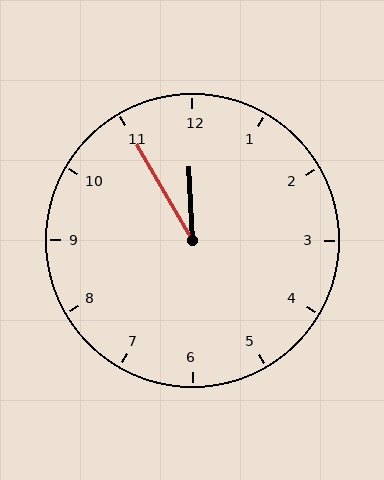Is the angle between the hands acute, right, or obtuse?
It is acute.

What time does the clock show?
11:55.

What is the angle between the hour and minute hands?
Approximately 28 degrees.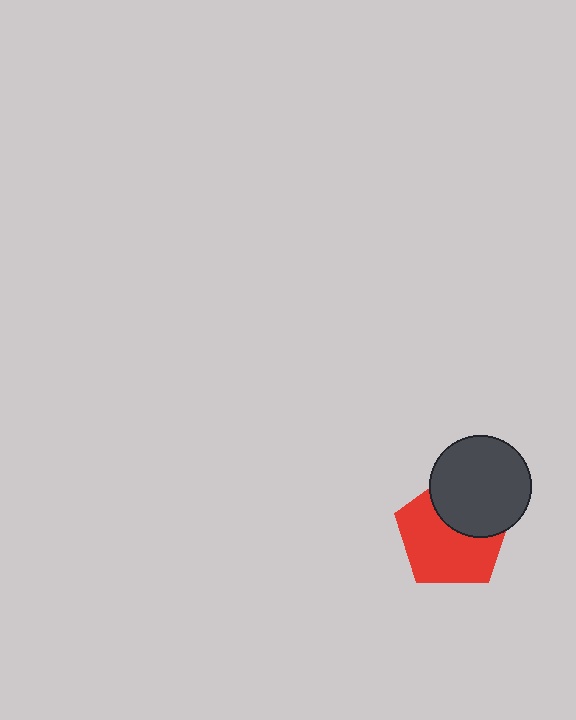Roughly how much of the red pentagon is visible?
About half of it is visible (roughly 63%).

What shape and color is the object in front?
The object in front is a dark gray circle.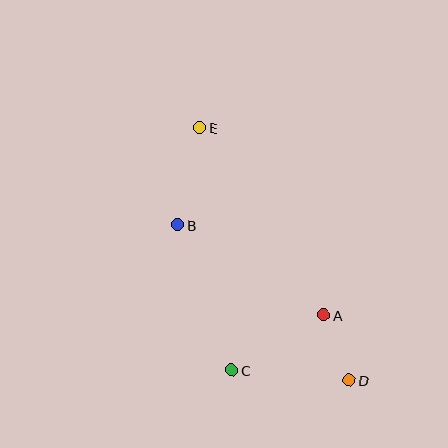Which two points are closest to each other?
Points A and D are closest to each other.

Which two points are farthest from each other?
Points D and E are farthest from each other.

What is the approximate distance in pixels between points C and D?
The distance between C and D is approximately 118 pixels.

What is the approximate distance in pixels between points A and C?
The distance between A and C is approximately 108 pixels.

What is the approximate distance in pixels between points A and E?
The distance between A and E is approximately 225 pixels.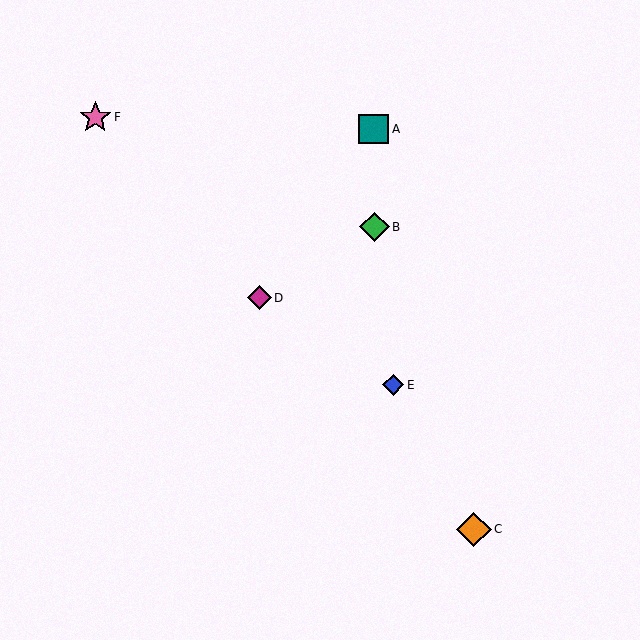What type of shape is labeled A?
Shape A is a teal square.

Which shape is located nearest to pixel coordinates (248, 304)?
The magenta diamond (labeled D) at (259, 298) is nearest to that location.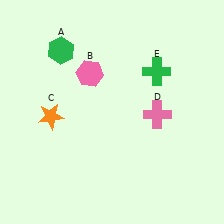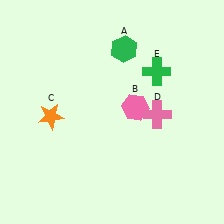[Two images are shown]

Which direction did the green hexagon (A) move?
The green hexagon (A) moved right.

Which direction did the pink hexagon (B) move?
The pink hexagon (B) moved right.